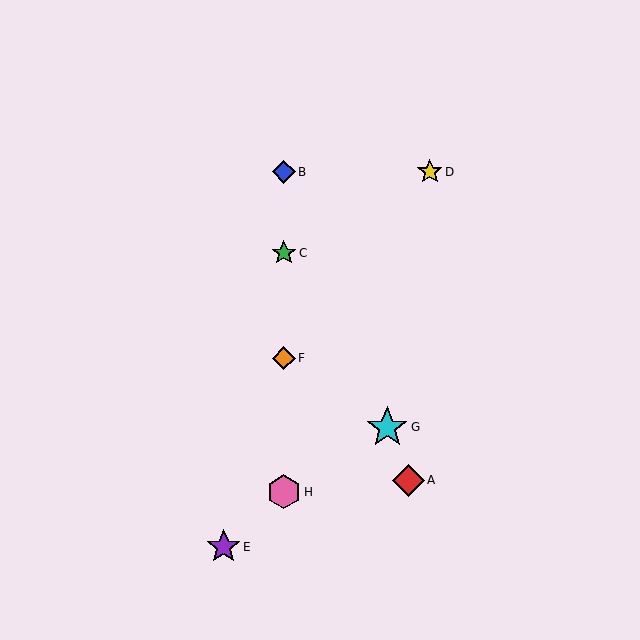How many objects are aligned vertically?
4 objects (B, C, F, H) are aligned vertically.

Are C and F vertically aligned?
Yes, both are at x≈284.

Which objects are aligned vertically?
Objects B, C, F, H are aligned vertically.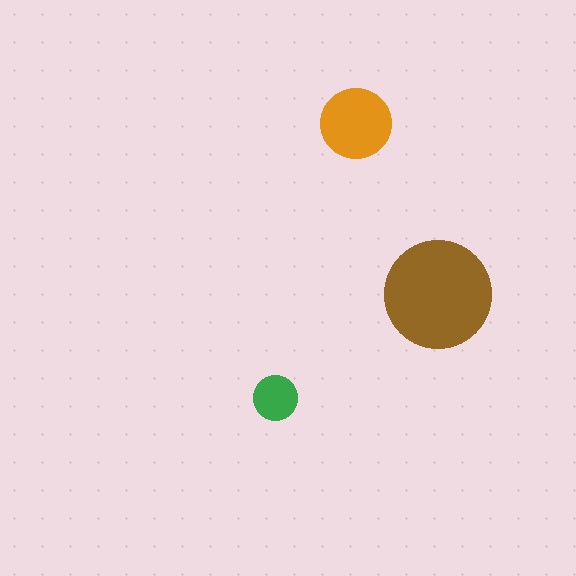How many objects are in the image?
There are 3 objects in the image.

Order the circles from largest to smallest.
the brown one, the orange one, the green one.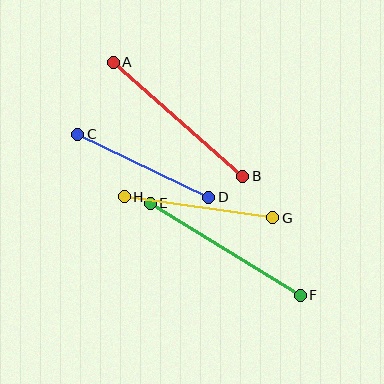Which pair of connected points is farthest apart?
Points E and F are farthest apart.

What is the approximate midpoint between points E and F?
The midpoint is at approximately (225, 249) pixels.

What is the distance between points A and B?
The distance is approximately 173 pixels.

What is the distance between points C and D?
The distance is approximately 145 pixels.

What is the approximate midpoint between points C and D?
The midpoint is at approximately (143, 166) pixels.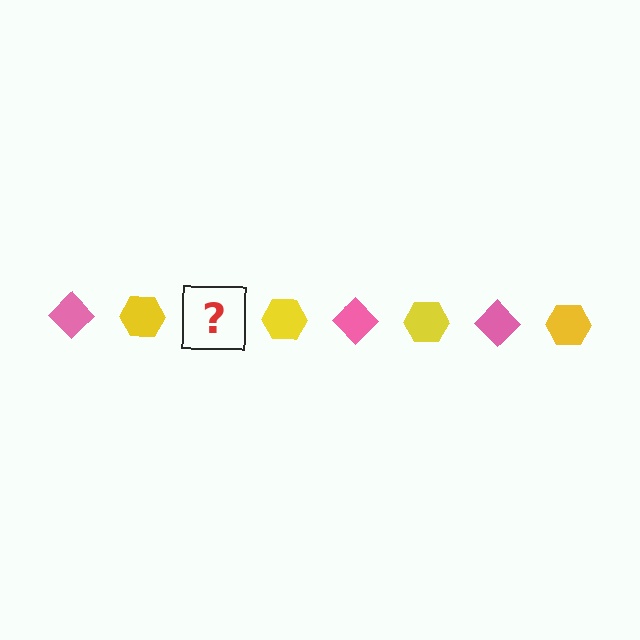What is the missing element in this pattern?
The missing element is a pink diamond.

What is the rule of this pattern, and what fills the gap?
The rule is that the pattern alternates between pink diamond and yellow hexagon. The gap should be filled with a pink diamond.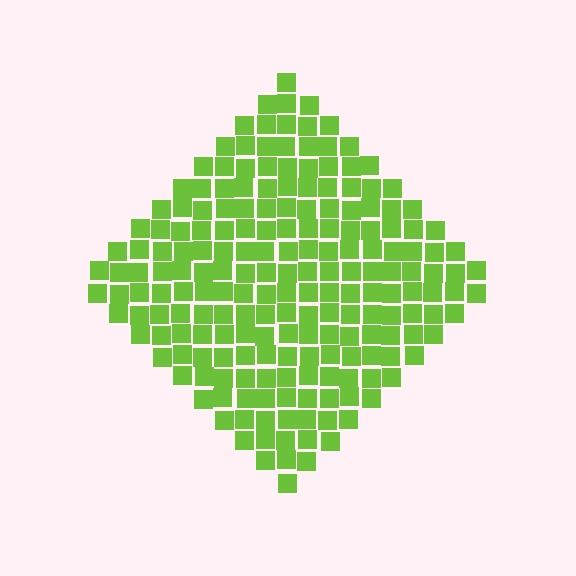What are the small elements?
The small elements are squares.